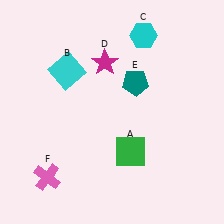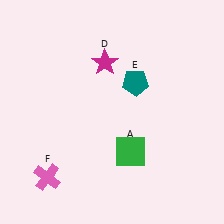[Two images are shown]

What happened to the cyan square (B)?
The cyan square (B) was removed in Image 2. It was in the top-left area of Image 1.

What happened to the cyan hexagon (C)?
The cyan hexagon (C) was removed in Image 2. It was in the top-right area of Image 1.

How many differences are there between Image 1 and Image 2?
There are 2 differences between the two images.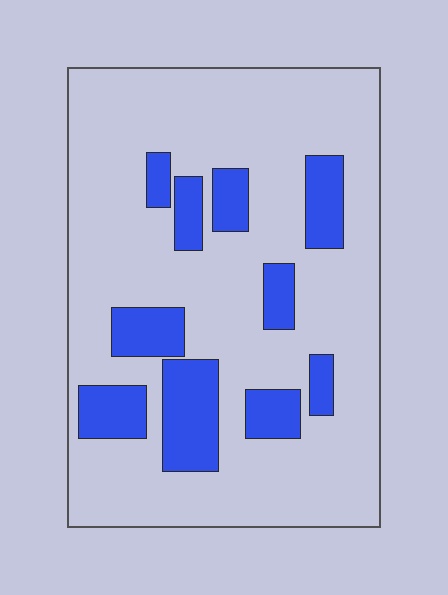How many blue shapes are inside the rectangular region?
10.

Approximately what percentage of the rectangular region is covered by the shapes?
Approximately 20%.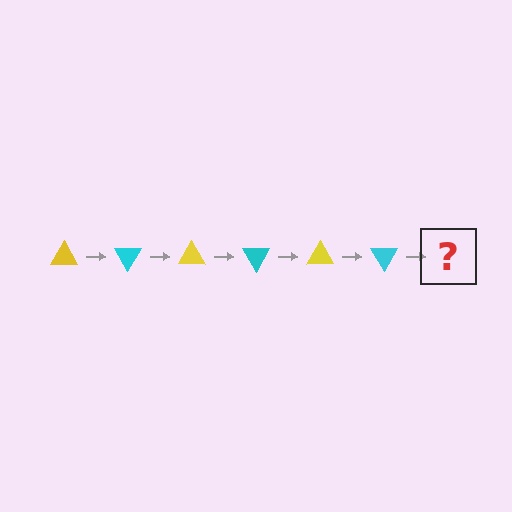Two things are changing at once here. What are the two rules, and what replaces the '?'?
The two rules are that it rotates 60 degrees each step and the color cycles through yellow and cyan. The '?' should be a yellow triangle, rotated 360 degrees from the start.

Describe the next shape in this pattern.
It should be a yellow triangle, rotated 360 degrees from the start.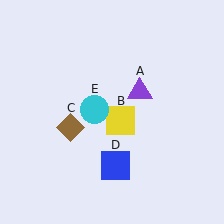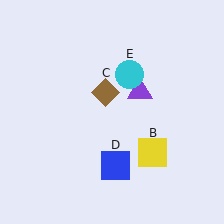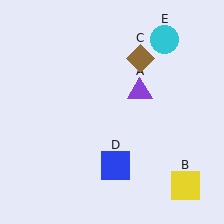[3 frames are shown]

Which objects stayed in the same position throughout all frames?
Purple triangle (object A) and blue square (object D) remained stationary.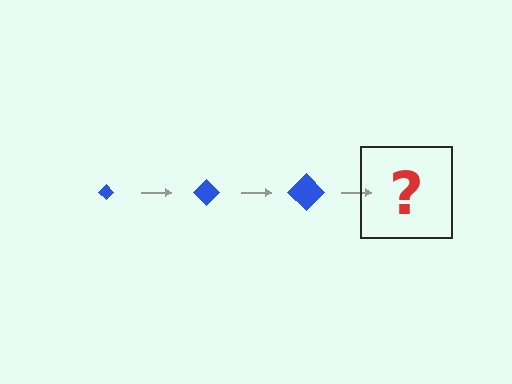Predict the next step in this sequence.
The next step is a blue diamond, larger than the previous one.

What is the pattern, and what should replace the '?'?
The pattern is that the diamond gets progressively larger each step. The '?' should be a blue diamond, larger than the previous one.